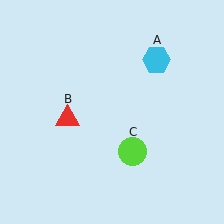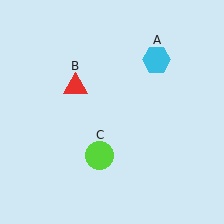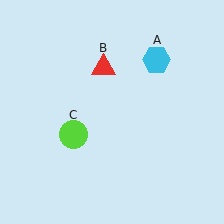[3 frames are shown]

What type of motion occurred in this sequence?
The red triangle (object B), lime circle (object C) rotated clockwise around the center of the scene.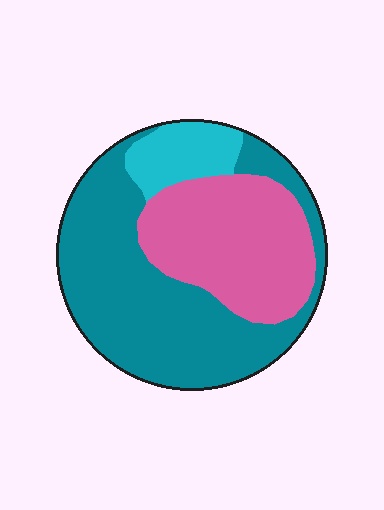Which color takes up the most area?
Teal, at roughly 55%.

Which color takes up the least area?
Cyan, at roughly 10%.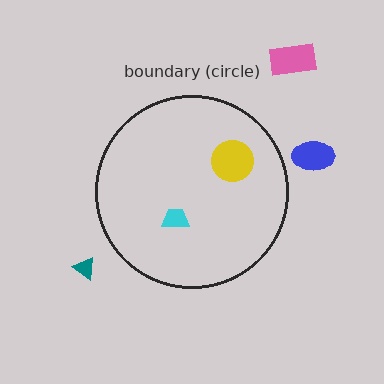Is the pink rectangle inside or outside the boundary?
Outside.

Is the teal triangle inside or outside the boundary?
Outside.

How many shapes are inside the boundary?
2 inside, 3 outside.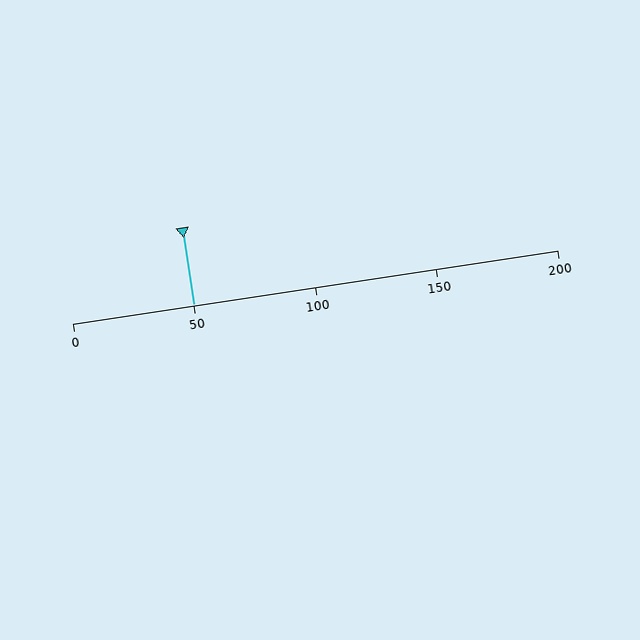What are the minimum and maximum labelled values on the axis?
The axis runs from 0 to 200.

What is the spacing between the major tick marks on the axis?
The major ticks are spaced 50 apart.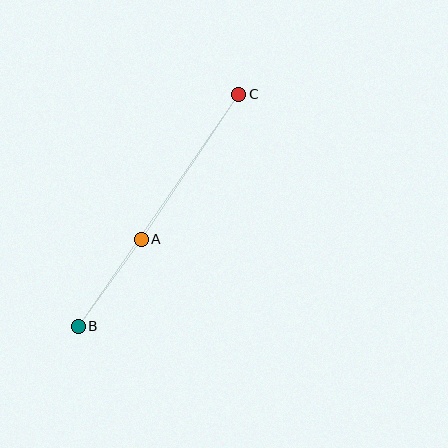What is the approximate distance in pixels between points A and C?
The distance between A and C is approximately 174 pixels.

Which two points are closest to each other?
Points A and B are closest to each other.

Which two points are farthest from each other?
Points B and C are farthest from each other.